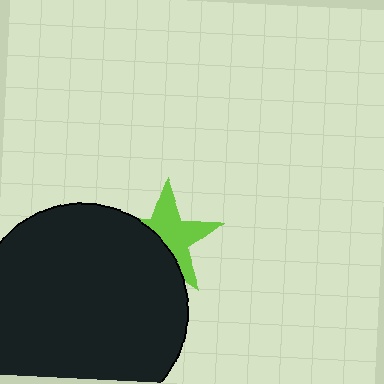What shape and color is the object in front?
The object in front is a black circle.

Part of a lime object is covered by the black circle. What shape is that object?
It is a star.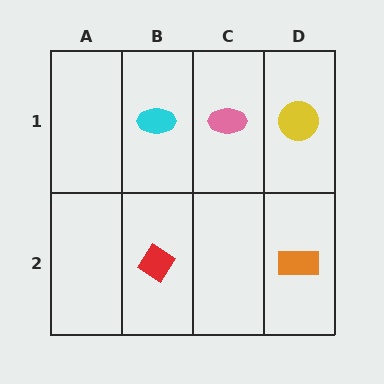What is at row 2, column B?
A red diamond.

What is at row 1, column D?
A yellow circle.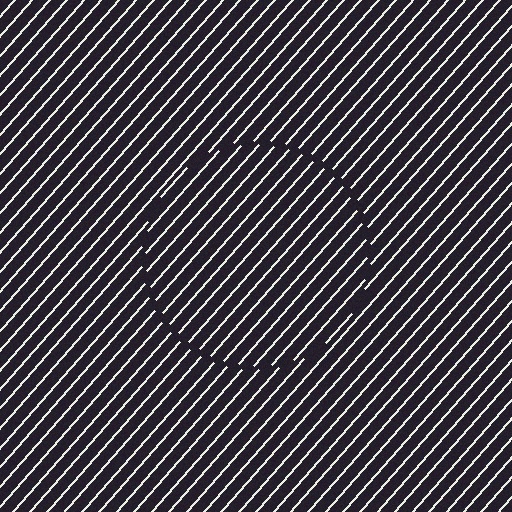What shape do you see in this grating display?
An illusory circle. The interior of the shape contains the same grating, shifted by half a period — the contour is defined by the phase discontinuity where line-ends from the inner and outer gratings abut.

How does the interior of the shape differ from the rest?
The interior of the shape contains the same grating, shifted by half a period — the contour is defined by the phase discontinuity where line-ends from the inner and outer gratings abut.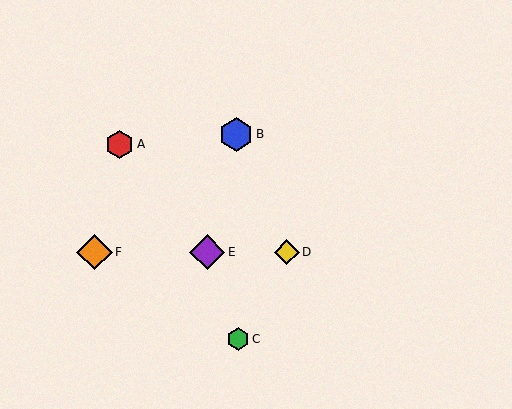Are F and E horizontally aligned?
Yes, both are at y≈252.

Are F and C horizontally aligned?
No, F is at y≈252 and C is at y≈339.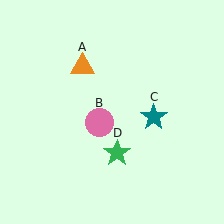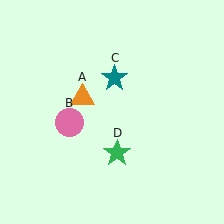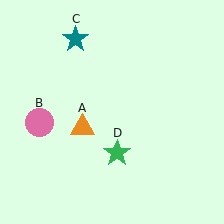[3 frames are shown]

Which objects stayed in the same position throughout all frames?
Green star (object D) remained stationary.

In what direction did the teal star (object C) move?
The teal star (object C) moved up and to the left.